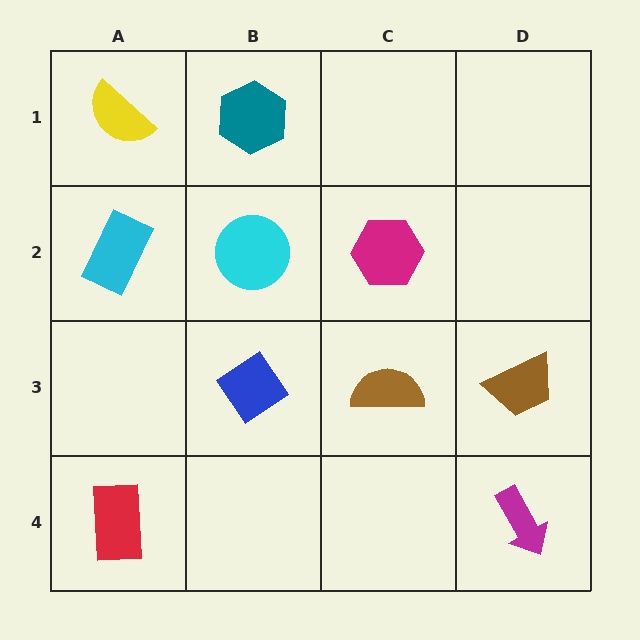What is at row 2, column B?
A cyan circle.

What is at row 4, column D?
A magenta arrow.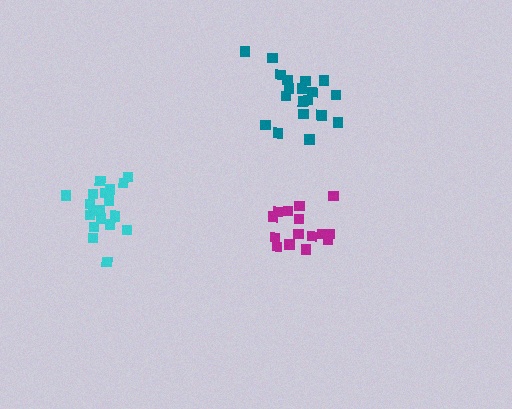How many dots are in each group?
Group 1: 19 dots, Group 2: 15 dots, Group 3: 19 dots (53 total).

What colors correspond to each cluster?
The clusters are colored: cyan, magenta, teal.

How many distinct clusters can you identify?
There are 3 distinct clusters.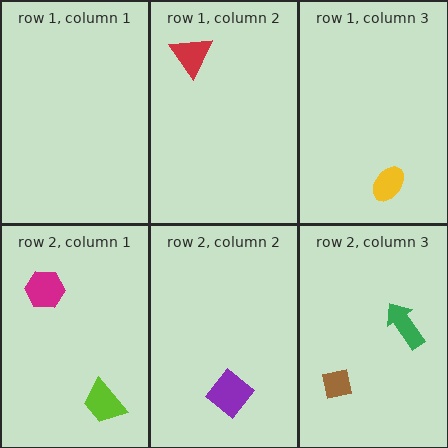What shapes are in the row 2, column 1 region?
The magenta hexagon, the lime trapezoid.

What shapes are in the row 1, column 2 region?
The red triangle.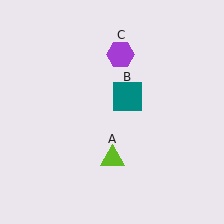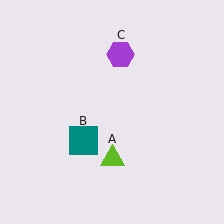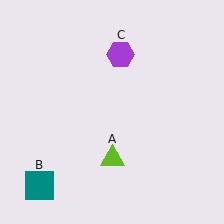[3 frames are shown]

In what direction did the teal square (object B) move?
The teal square (object B) moved down and to the left.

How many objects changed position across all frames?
1 object changed position: teal square (object B).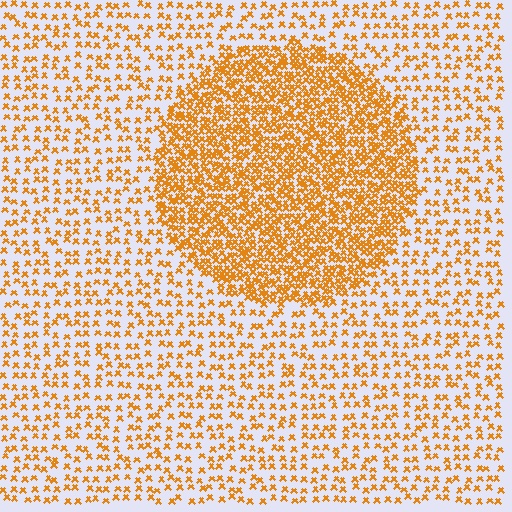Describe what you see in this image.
The image contains small orange elements arranged at two different densities. A circle-shaped region is visible where the elements are more densely packed than the surrounding area.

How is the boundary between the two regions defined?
The boundary is defined by a change in element density (approximately 2.6x ratio). All elements are the same color, size, and shape.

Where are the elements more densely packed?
The elements are more densely packed inside the circle boundary.